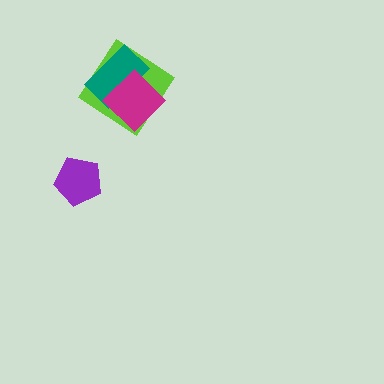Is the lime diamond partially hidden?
Yes, it is partially covered by another shape.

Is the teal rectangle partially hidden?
Yes, it is partially covered by another shape.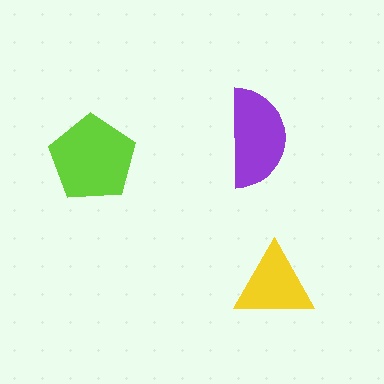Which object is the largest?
The lime pentagon.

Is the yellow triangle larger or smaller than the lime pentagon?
Smaller.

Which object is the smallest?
The yellow triangle.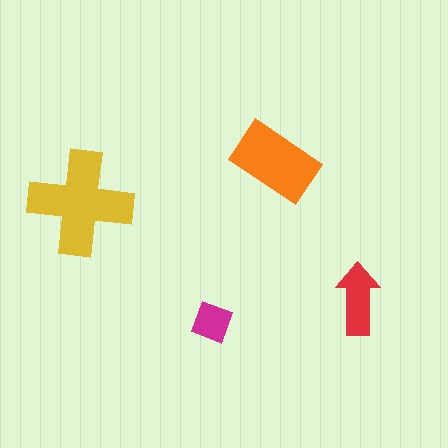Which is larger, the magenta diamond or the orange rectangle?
The orange rectangle.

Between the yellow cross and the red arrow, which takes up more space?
The yellow cross.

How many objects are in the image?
There are 4 objects in the image.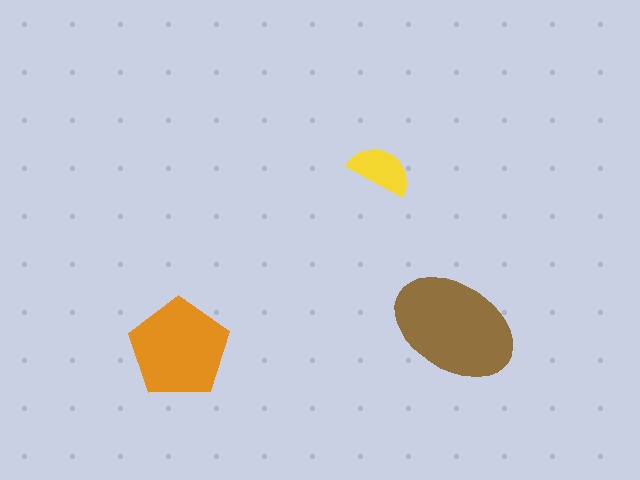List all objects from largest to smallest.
The brown ellipse, the orange pentagon, the yellow semicircle.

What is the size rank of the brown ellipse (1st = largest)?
1st.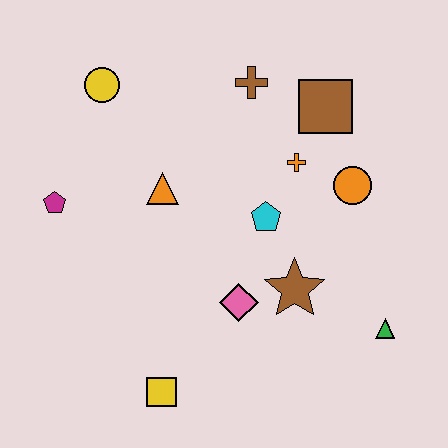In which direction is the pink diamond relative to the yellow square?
The pink diamond is above the yellow square.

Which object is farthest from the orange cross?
The yellow square is farthest from the orange cross.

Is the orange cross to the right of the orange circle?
No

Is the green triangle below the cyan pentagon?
Yes